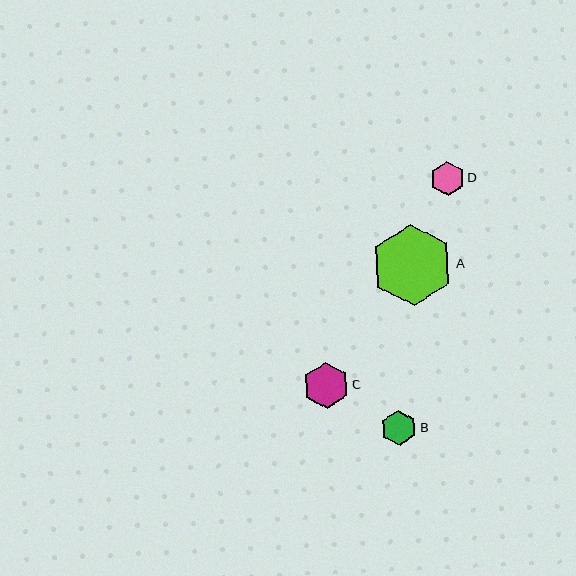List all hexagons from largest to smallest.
From largest to smallest: A, C, B, D.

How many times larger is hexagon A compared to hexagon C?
Hexagon A is approximately 1.8 times the size of hexagon C.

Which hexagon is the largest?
Hexagon A is the largest with a size of approximately 81 pixels.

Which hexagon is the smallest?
Hexagon D is the smallest with a size of approximately 34 pixels.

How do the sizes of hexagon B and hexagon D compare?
Hexagon B and hexagon D are approximately the same size.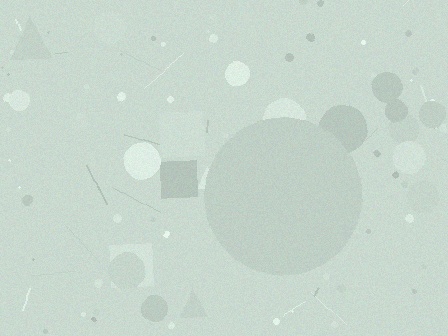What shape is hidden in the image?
A circle is hidden in the image.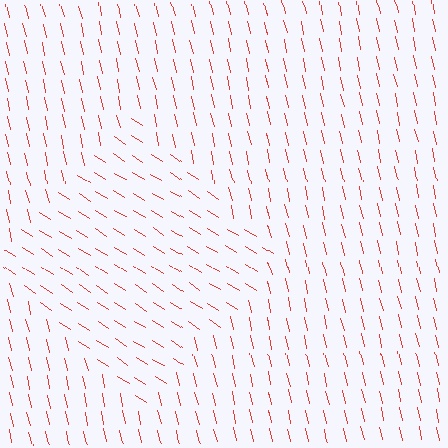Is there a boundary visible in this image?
Yes, there is a texture boundary formed by a change in line orientation.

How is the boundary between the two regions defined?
The boundary is defined purely by a change in line orientation (approximately 45 degrees difference). All lines are the same color and thickness.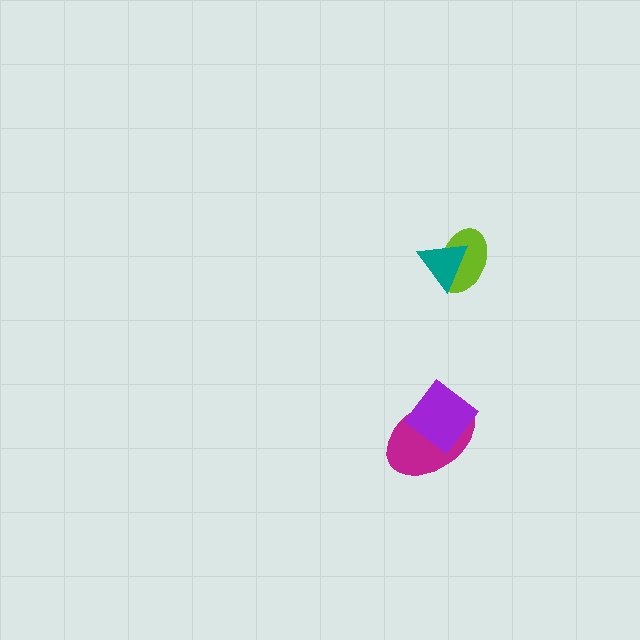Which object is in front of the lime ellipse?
The teal triangle is in front of the lime ellipse.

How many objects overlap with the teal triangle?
1 object overlaps with the teal triangle.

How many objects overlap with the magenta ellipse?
1 object overlaps with the magenta ellipse.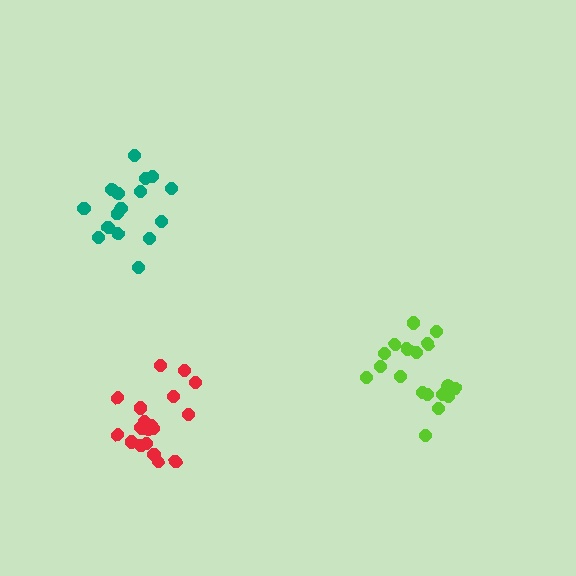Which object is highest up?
The teal cluster is topmost.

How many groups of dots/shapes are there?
There are 3 groups.